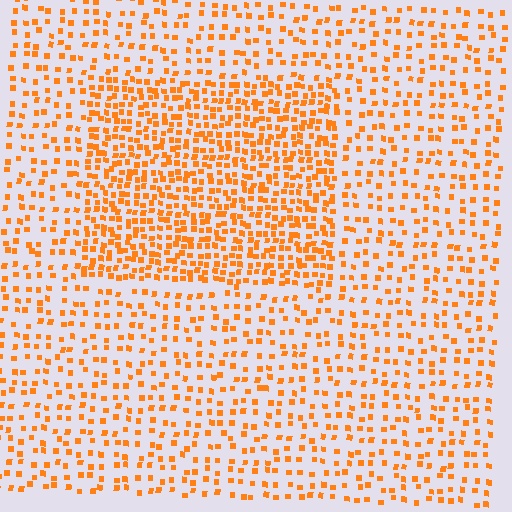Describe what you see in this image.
The image contains small orange elements arranged at two different densities. A rectangle-shaped region is visible where the elements are more densely packed than the surrounding area.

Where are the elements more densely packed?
The elements are more densely packed inside the rectangle boundary.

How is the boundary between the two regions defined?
The boundary is defined by a change in element density (approximately 2.0x ratio). All elements are the same color, size, and shape.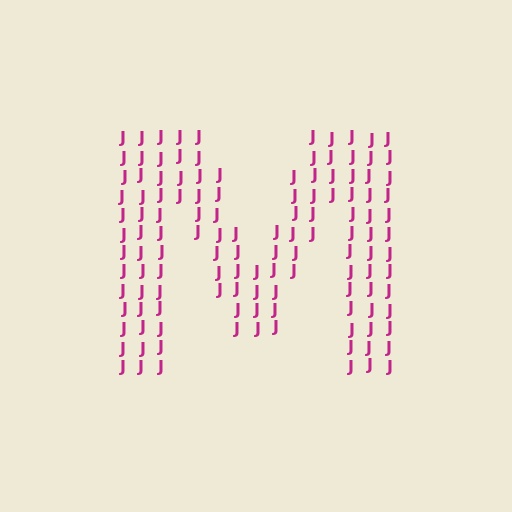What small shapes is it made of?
It is made of small letter J's.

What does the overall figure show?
The overall figure shows the letter M.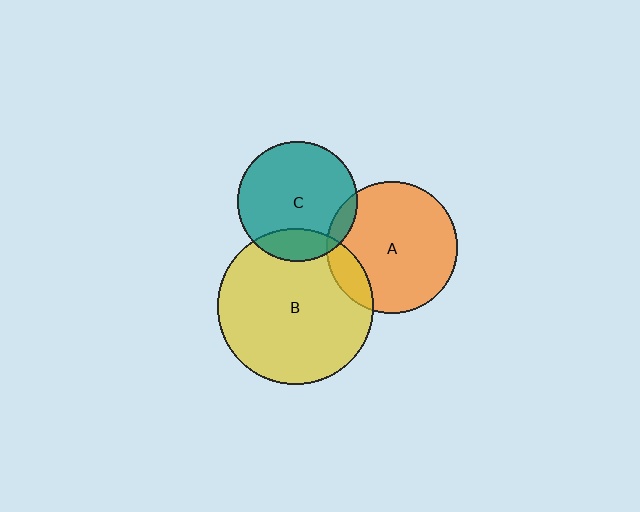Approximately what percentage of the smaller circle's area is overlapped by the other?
Approximately 10%.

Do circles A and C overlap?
Yes.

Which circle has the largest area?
Circle B (yellow).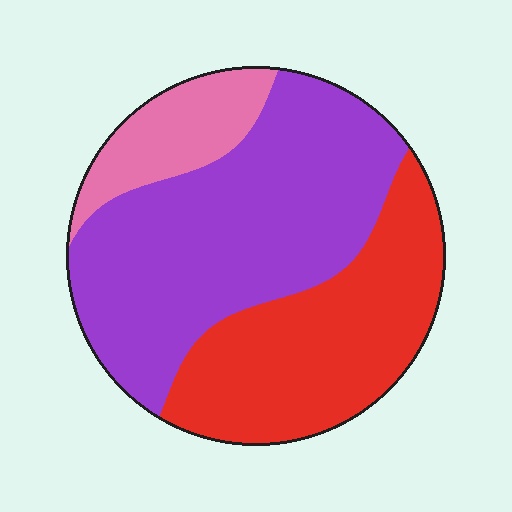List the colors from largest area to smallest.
From largest to smallest: purple, red, pink.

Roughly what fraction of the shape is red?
Red takes up about one third (1/3) of the shape.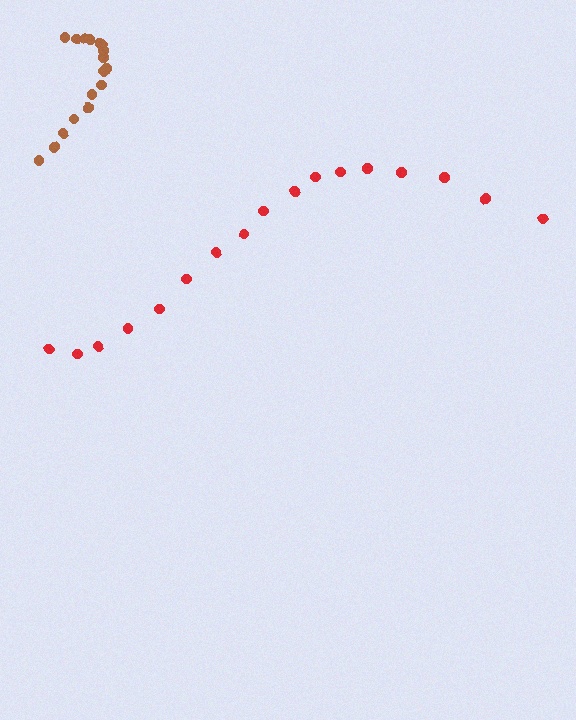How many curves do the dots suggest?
There are 2 distinct paths.